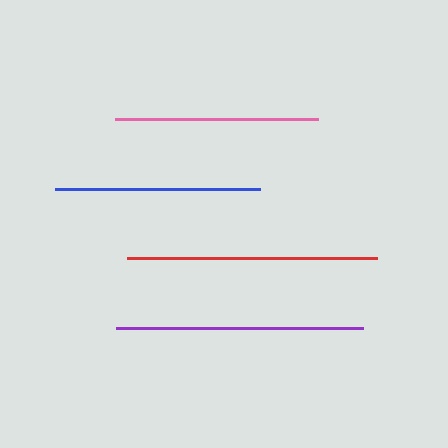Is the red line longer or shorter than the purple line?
The red line is longer than the purple line.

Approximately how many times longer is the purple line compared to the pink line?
The purple line is approximately 1.2 times the length of the pink line.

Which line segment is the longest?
The red line is the longest at approximately 250 pixels.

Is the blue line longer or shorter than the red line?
The red line is longer than the blue line.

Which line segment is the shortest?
The pink line is the shortest at approximately 203 pixels.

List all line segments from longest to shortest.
From longest to shortest: red, purple, blue, pink.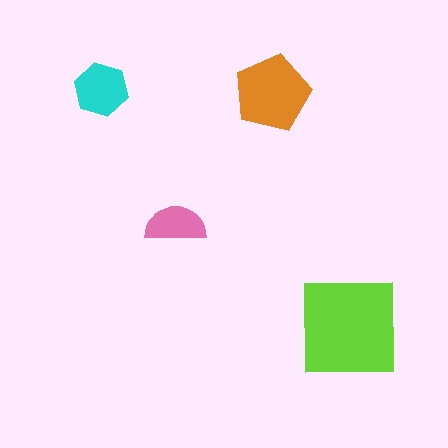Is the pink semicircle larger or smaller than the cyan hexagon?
Smaller.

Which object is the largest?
The lime square.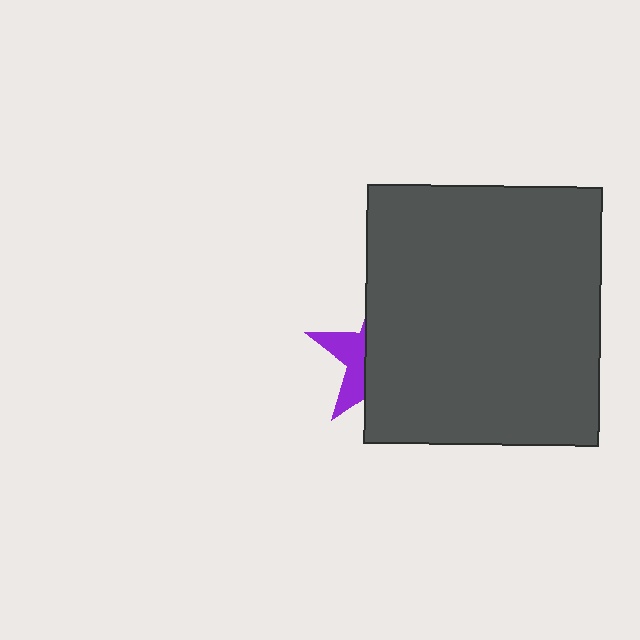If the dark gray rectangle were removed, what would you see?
You would see the complete purple star.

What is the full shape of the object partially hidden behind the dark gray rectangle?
The partially hidden object is a purple star.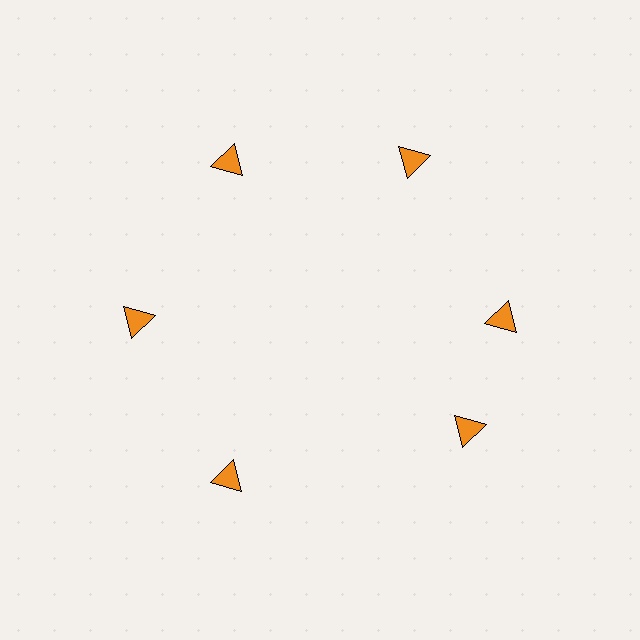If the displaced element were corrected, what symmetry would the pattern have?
It would have 6-fold rotational symmetry — the pattern would map onto itself every 60 degrees.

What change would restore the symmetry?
The symmetry would be restored by rotating it back into even spacing with its neighbors so that all 6 triangles sit at equal angles and equal distance from the center.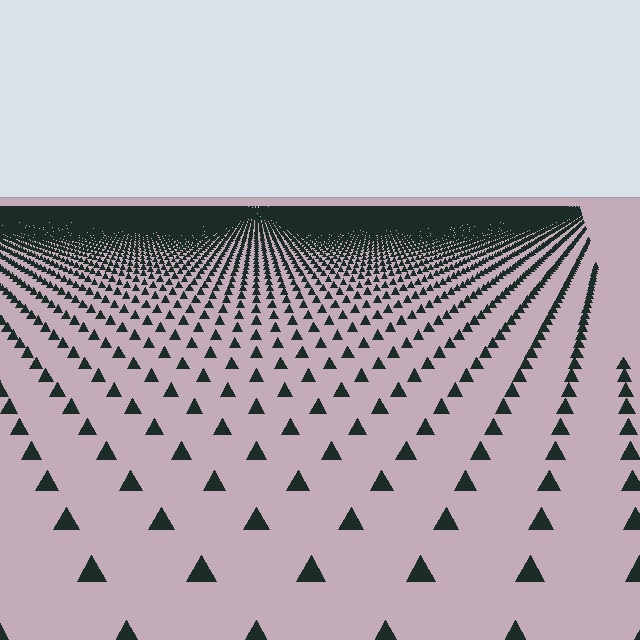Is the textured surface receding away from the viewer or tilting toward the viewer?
The surface is receding away from the viewer. Texture elements get smaller and denser toward the top.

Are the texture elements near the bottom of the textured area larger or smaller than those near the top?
Larger. Near the bottom, elements are closer to the viewer and appear at a bigger on-screen size.